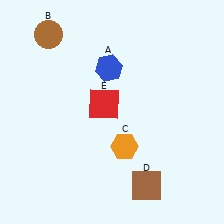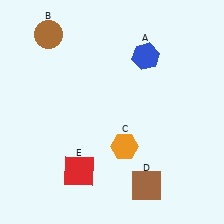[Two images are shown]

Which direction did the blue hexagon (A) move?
The blue hexagon (A) moved right.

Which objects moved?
The objects that moved are: the blue hexagon (A), the red square (E).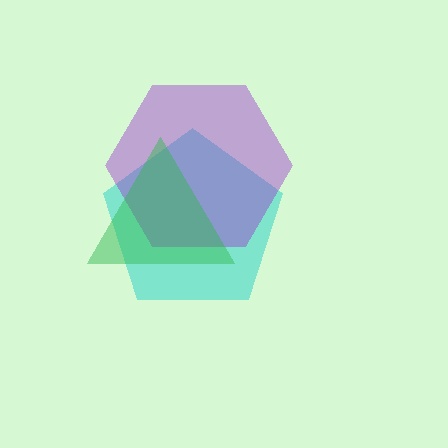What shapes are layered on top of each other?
The layered shapes are: a cyan pentagon, a purple hexagon, a green triangle.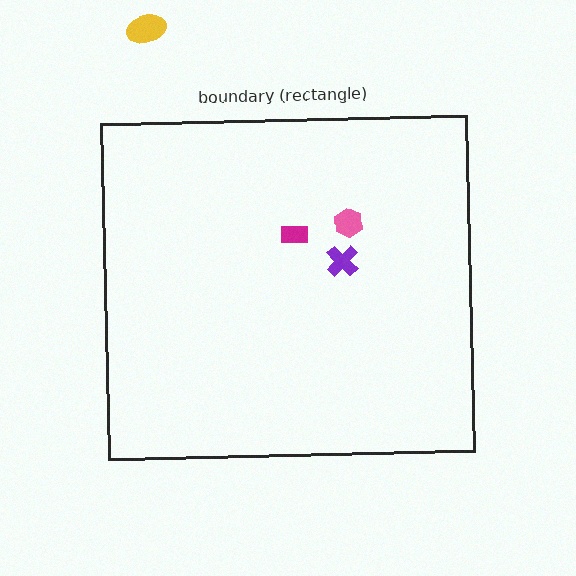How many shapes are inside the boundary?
3 inside, 1 outside.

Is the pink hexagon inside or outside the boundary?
Inside.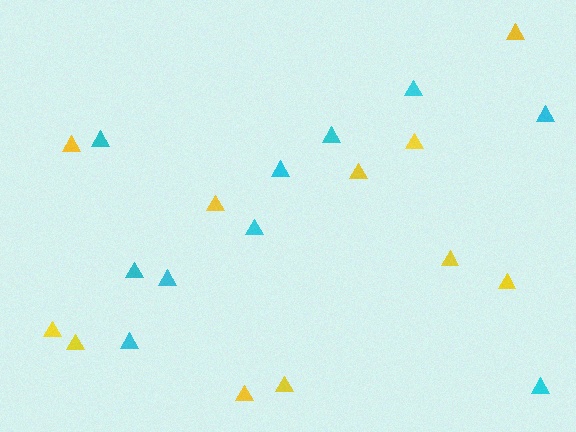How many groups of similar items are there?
There are 2 groups: one group of yellow triangles (11) and one group of cyan triangles (10).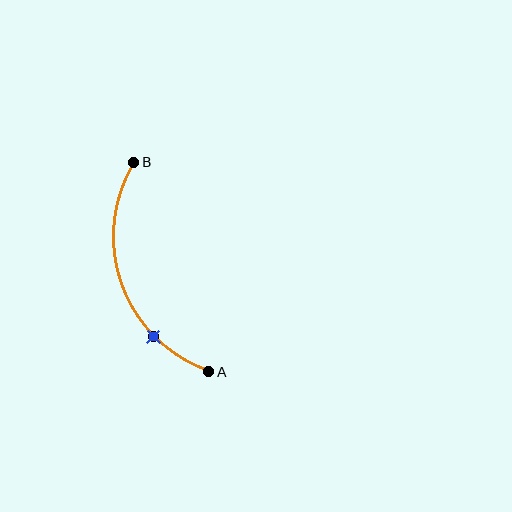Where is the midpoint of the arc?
The arc midpoint is the point on the curve farthest from the straight line joining A and B. It sits to the left of that line.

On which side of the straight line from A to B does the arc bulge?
The arc bulges to the left of the straight line connecting A and B.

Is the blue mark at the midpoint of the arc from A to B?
No. The blue mark lies on the arc but is closer to endpoint A. The arc midpoint would be at the point on the curve equidistant along the arc from both A and B.